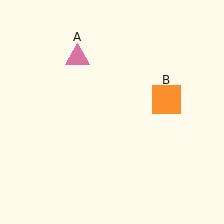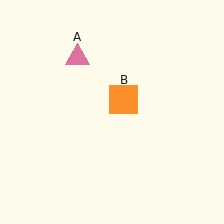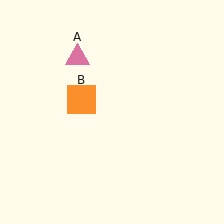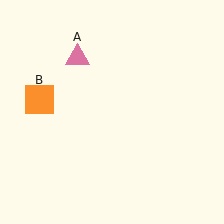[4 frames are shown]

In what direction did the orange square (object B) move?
The orange square (object B) moved left.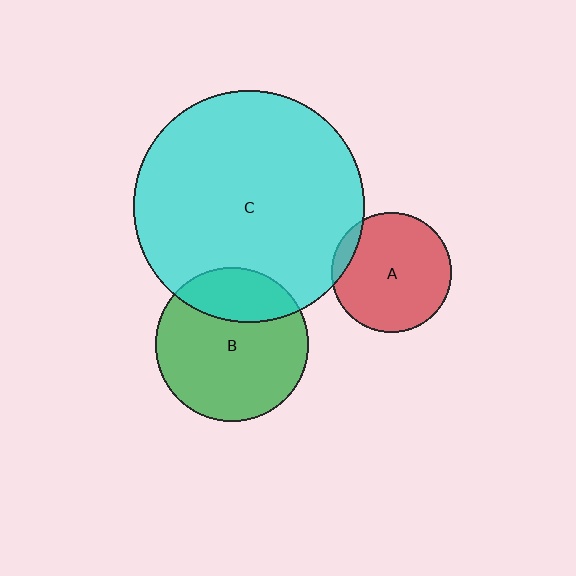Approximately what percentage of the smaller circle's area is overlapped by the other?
Approximately 25%.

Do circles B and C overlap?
Yes.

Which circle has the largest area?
Circle C (cyan).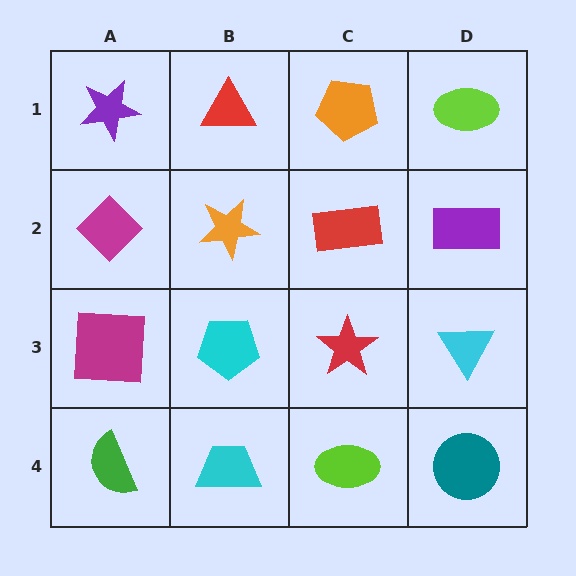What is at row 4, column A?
A green semicircle.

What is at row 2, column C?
A red rectangle.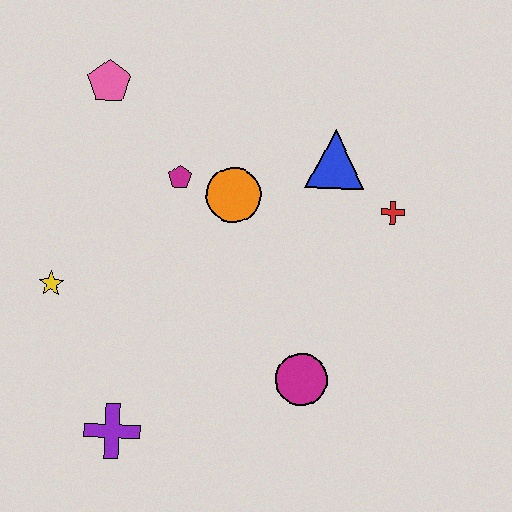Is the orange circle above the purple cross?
Yes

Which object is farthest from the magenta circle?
The pink pentagon is farthest from the magenta circle.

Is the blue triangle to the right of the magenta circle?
Yes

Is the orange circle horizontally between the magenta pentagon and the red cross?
Yes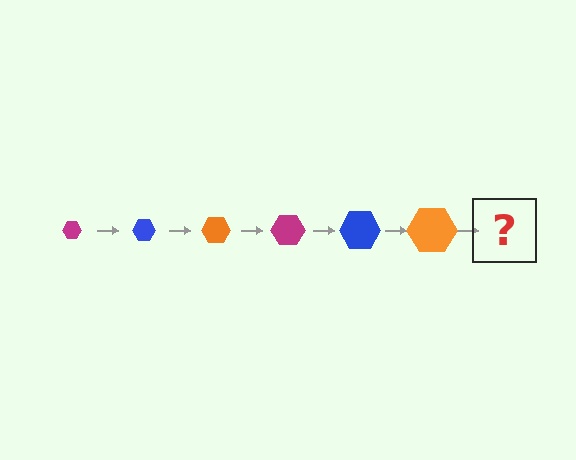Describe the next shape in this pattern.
It should be a magenta hexagon, larger than the previous one.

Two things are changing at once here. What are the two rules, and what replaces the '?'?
The two rules are that the hexagon grows larger each step and the color cycles through magenta, blue, and orange. The '?' should be a magenta hexagon, larger than the previous one.